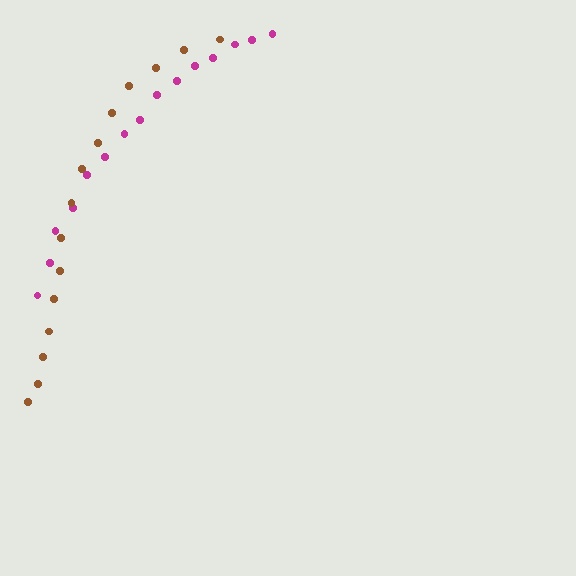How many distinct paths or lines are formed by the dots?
There are 2 distinct paths.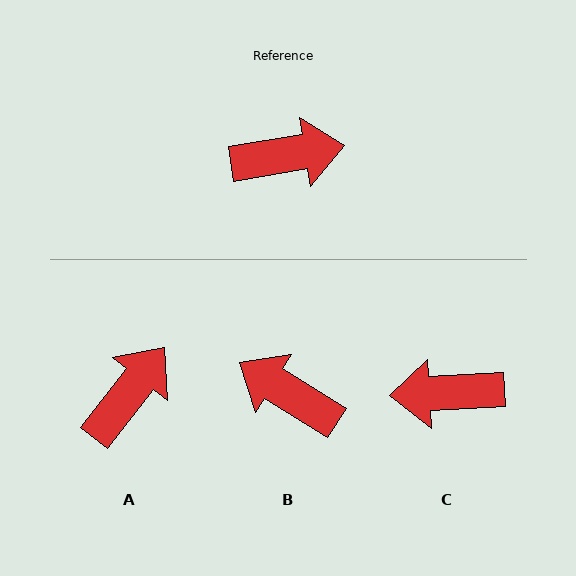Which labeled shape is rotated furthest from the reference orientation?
C, about 174 degrees away.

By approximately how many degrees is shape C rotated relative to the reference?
Approximately 174 degrees counter-clockwise.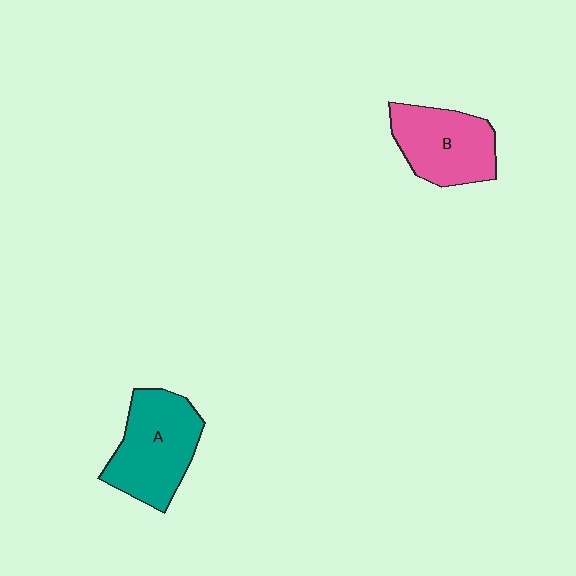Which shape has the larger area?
Shape A (teal).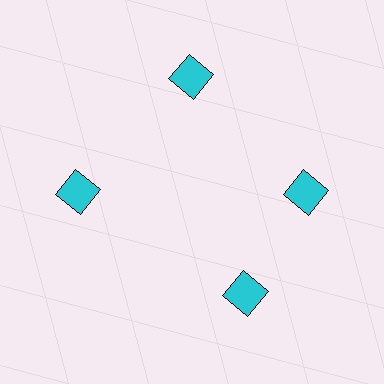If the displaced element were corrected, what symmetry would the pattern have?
It would have 4-fold rotational symmetry — the pattern would map onto itself every 90 degrees.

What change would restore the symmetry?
The symmetry would be restored by rotating it back into even spacing with its neighbors so that all 4 squares sit at equal angles and equal distance from the center.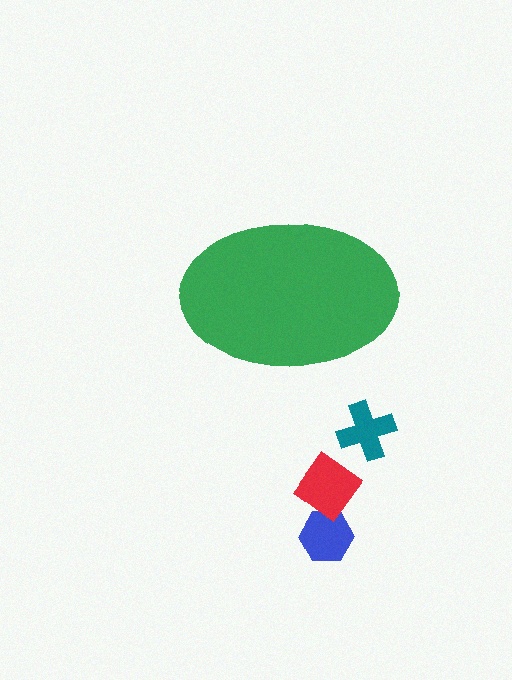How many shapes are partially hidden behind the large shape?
0 shapes are partially hidden.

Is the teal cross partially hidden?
No, the teal cross is fully visible.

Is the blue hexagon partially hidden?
No, the blue hexagon is fully visible.